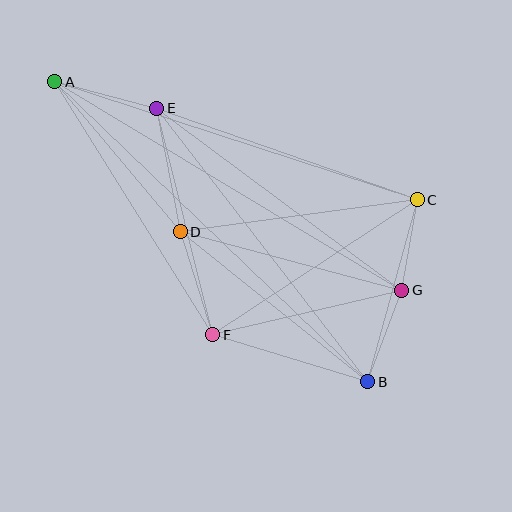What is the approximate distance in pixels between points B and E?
The distance between B and E is approximately 346 pixels.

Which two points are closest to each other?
Points C and G are closest to each other.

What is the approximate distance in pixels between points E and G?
The distance between E and G is approximately 305 pixels.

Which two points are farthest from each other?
Points A and B are farthest from each other.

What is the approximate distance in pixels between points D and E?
The distance between D and E is approximately 125 pixels.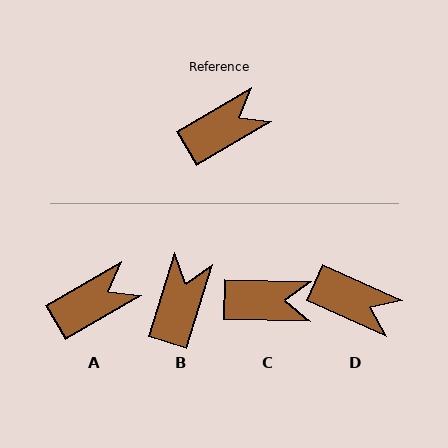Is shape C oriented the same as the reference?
No, it is off by about 32 degrees.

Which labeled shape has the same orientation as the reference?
A.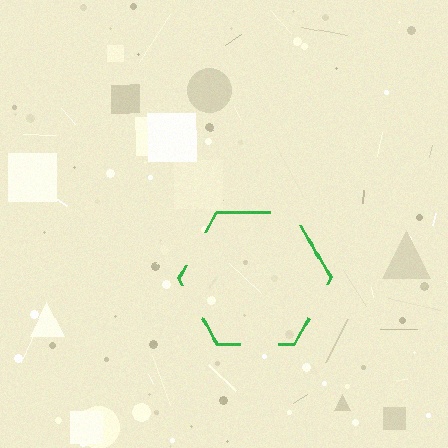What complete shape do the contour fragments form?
The contour fragments form a hexagon.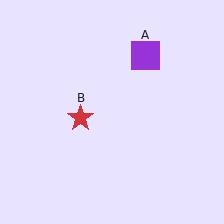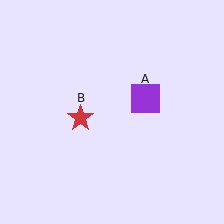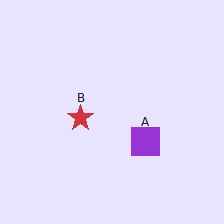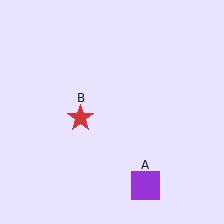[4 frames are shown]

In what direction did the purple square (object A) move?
The purple square (object A) moved down.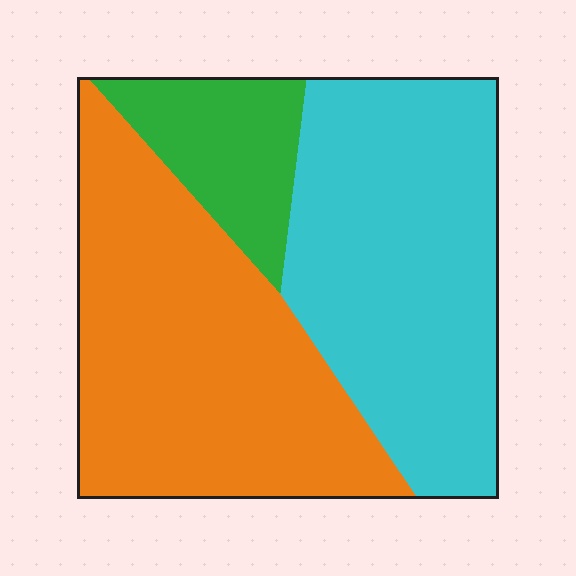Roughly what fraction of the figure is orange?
Orange covers about 45% of the figure.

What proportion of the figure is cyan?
Cyan covers roughly 40% of the figure.